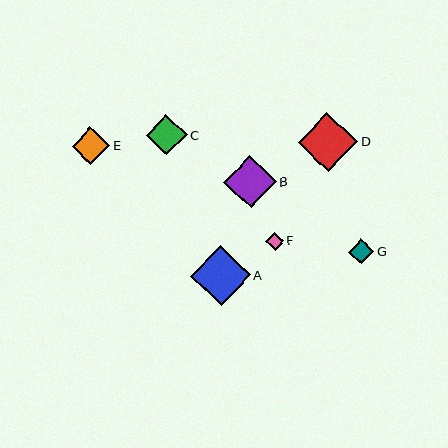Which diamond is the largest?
Diamond A is the largest with a size of approximately 60 pixels.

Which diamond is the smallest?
Diamond F is the smallest with a size of approximately 18 pixels.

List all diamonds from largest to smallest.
From largest to smallest: A, D, B, C, E, G, F.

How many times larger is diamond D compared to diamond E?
Diamond D is approximately 1.6 times the size of diamond E.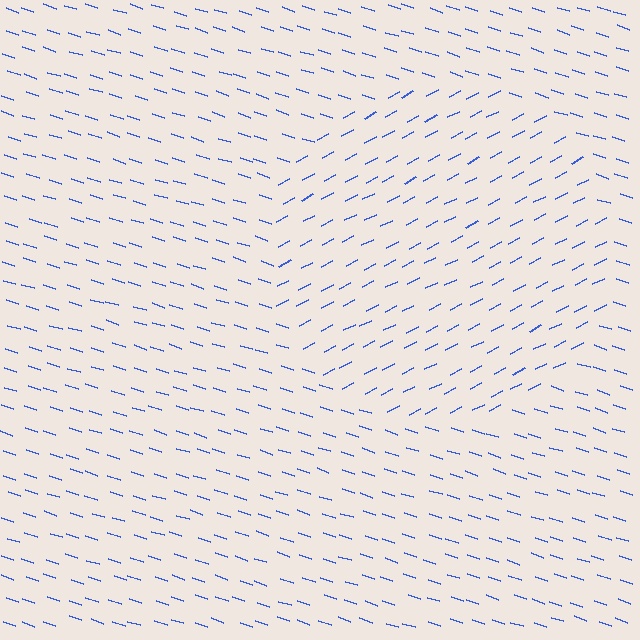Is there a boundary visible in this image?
Yes, there is a texture boundary formed by a change in line orientation.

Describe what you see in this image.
The image is filled with small blue line segments. A circle region in the image has lines oriented differently from the surrounding lines, creating a visible texture boundary.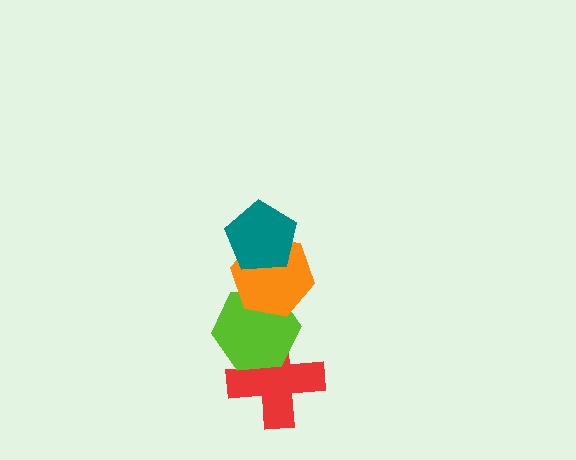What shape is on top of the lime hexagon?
The orange hexagon is on top of the lime hexagon.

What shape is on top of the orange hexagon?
The teal pentagon is on top of the orange hexagon.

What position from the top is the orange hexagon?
The orange hexagon is 2nd from the top.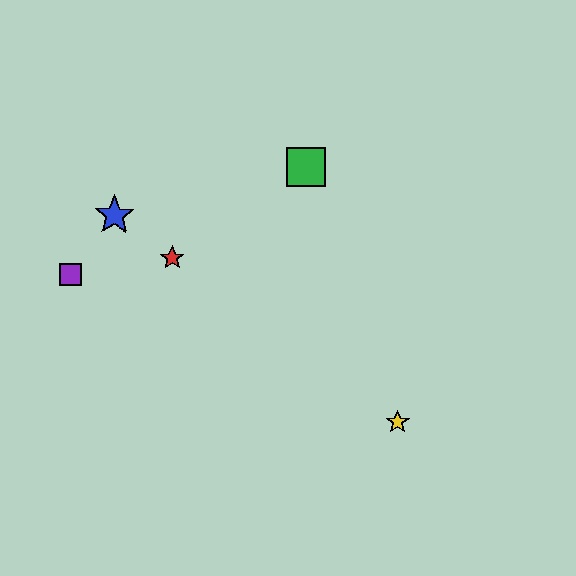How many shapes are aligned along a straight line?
3 shapes (the red star, the blue star, the yellow star) are aligned along a straight line.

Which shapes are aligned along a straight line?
The red star, the blue star, the yellow star are aligned along a straight line.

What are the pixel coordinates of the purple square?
The purple square is at (71, 275).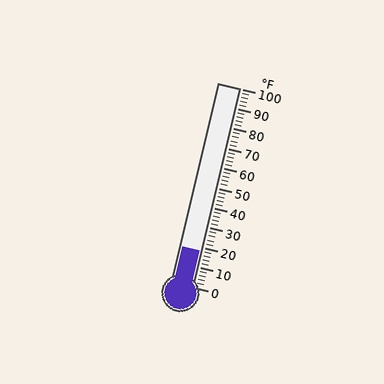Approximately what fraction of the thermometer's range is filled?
The thermometer is filled to approximately 20% of its range.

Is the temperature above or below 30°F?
The temperature is below 30°F.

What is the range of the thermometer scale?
The thermometer scale ranges from 0°F to 100°F.